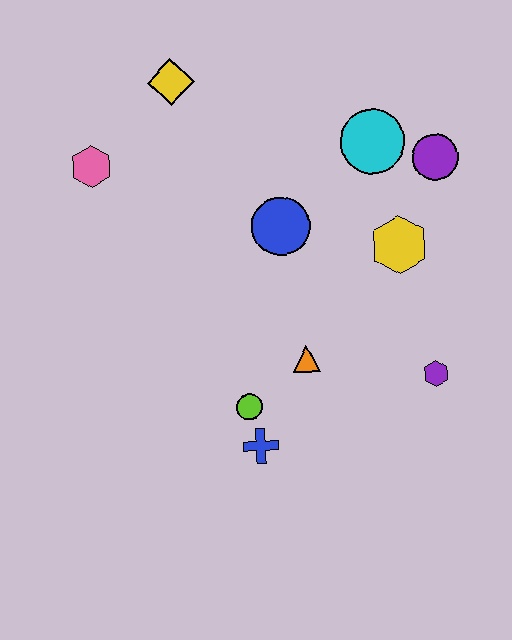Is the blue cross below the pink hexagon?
Yes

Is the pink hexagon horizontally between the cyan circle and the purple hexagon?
No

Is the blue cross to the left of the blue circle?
Yes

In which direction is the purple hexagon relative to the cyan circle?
The purple hexagon is below the cyan circle.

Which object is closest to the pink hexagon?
The yellow diamond is closest to the pink hexagon.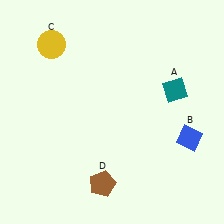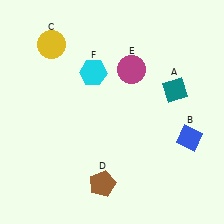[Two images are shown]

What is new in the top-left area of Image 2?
A cyan hexagon (F) was added in the top-left area of Image 2.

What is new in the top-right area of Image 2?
A magenta circle (E) was added in the top-right area of Image 2.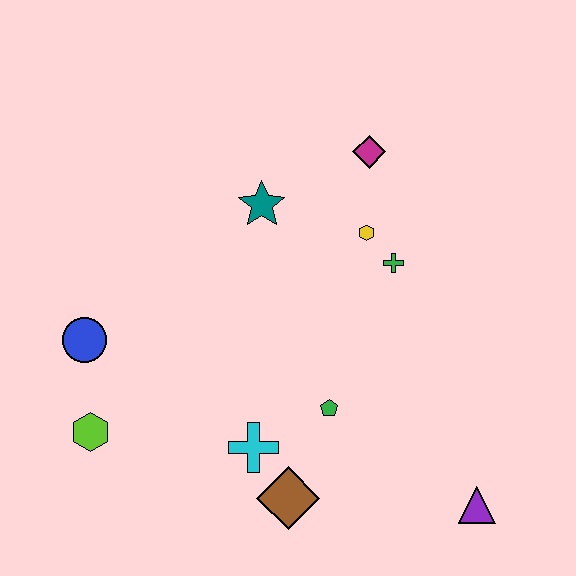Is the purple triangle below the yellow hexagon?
Yes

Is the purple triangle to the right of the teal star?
Yes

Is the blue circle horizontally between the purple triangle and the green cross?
No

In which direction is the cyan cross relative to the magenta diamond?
The cyan cross is below the magenta diamond.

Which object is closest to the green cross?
The yellow hexagon is closest to the green cross.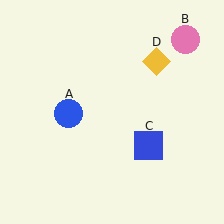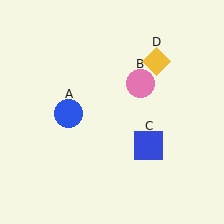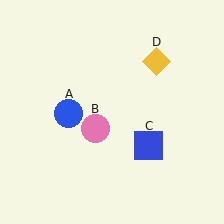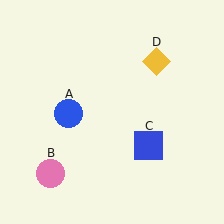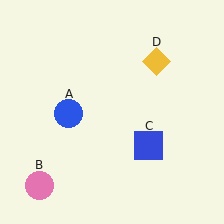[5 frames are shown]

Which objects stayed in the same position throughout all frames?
Blue circle (object A) and blue square (object C) and yellow diamond (object D) remained stationary.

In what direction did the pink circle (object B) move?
The pink circle (object B) moved down and to the left.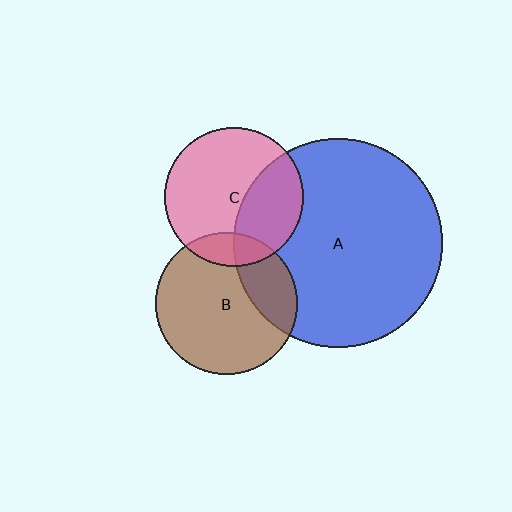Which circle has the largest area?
Circle A (blue).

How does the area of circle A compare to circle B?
Approximately 2.2 times.